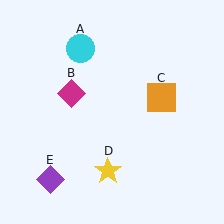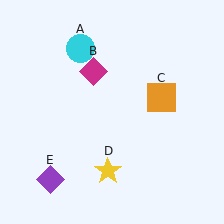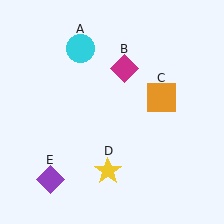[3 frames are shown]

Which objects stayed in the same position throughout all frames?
Cyan circle (object A) and orange square (object C) and yellow star (object D) and purple diamond (object E) remained stationary.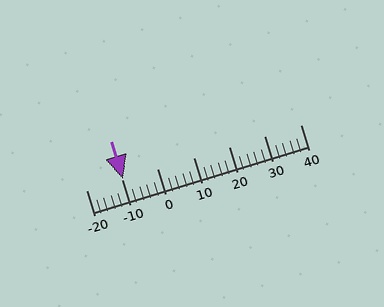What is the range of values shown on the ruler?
The ruler shows values from -20 to 40.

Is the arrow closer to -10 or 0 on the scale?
The arrow is closer to -10.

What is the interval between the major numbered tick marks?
The major tick marks are spaced 10 units apart.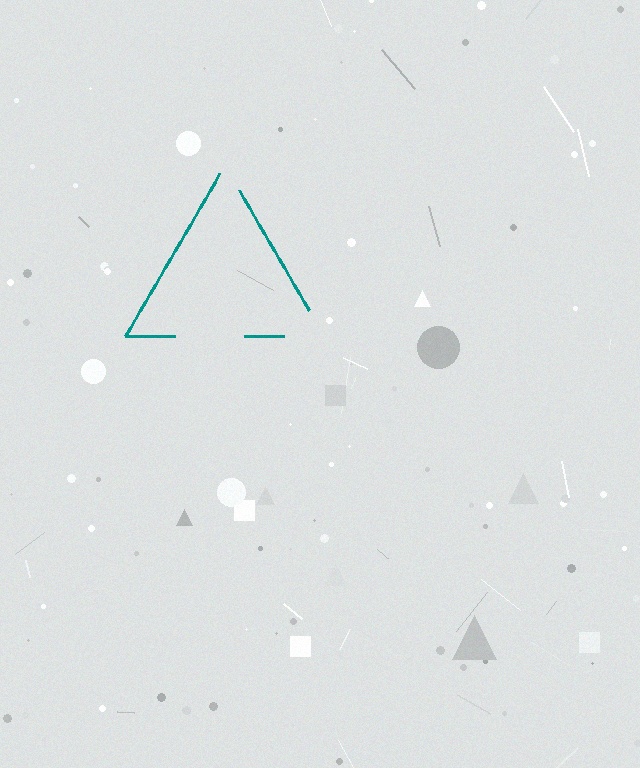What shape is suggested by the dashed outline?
The dashed outline suggests a triangle.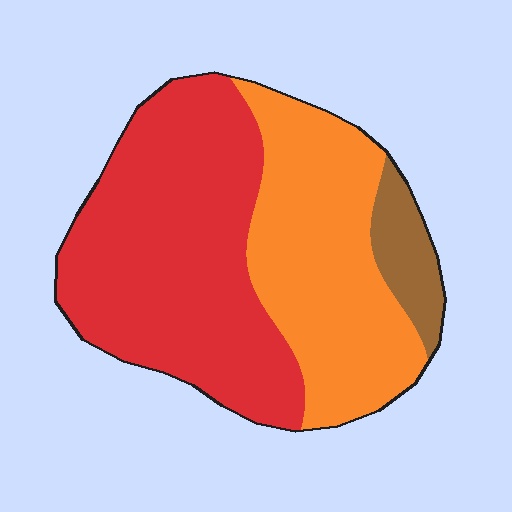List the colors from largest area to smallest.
From largest to smallest: red, orange, brown.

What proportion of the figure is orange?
Orange takes up between a third and a half of the figure.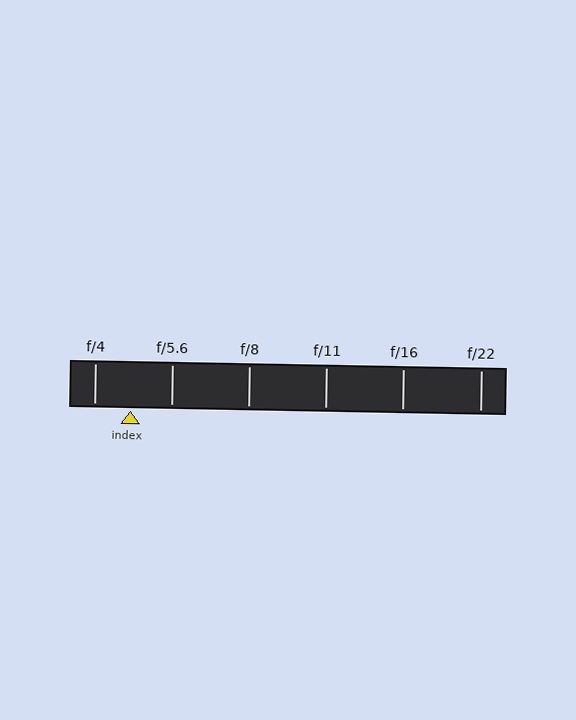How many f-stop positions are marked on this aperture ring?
There are 6 f-stop positions marked.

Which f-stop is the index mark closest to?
The index mark is closest to f/4.